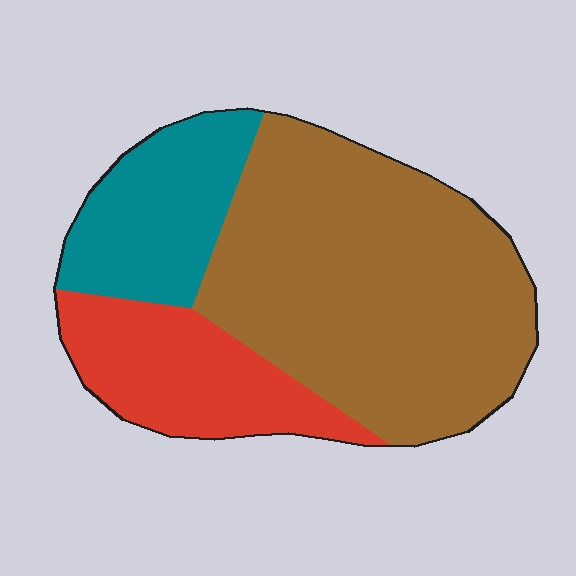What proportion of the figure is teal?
Teal covers roughly 20% of the figure.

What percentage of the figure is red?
Red takes up about one fifth (1/5) of the figure.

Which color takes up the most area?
Brown, at roughly 60%.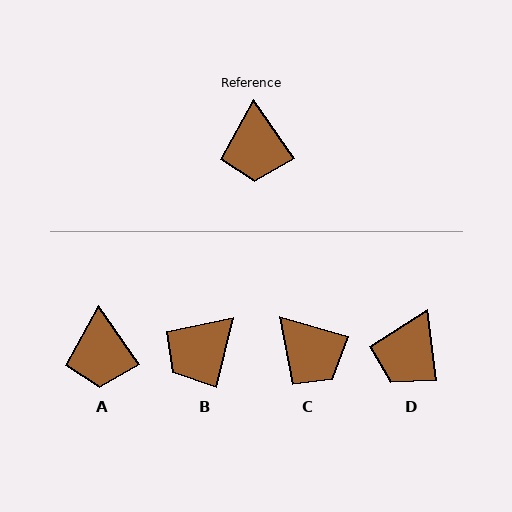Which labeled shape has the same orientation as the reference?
A.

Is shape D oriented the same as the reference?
No, it is off by about 27 degrees.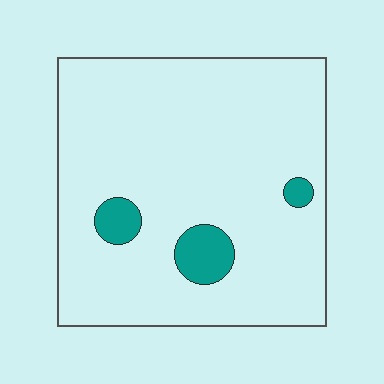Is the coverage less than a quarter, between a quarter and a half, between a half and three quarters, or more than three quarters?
Less than a quarter.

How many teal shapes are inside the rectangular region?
3.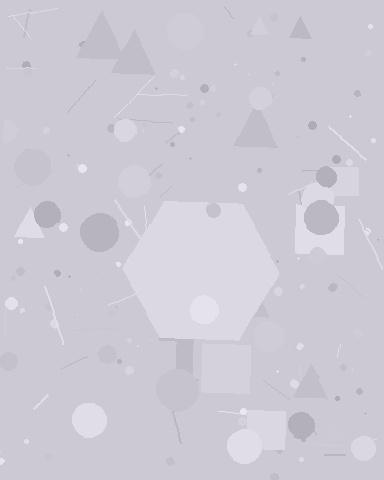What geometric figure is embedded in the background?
A hexagon is embedded in the background.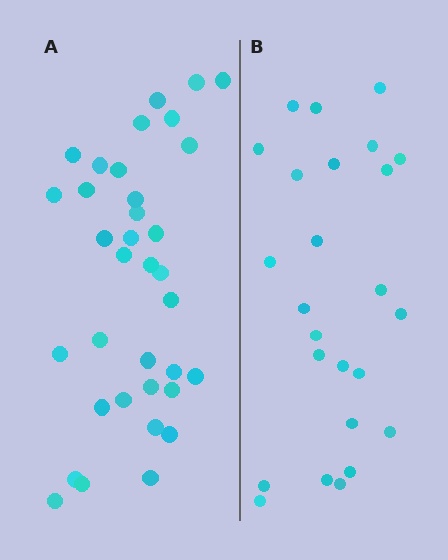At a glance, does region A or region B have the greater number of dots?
Region A (the left region) has more dots.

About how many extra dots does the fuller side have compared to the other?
Region A has roughly 10 or so more dots than region B.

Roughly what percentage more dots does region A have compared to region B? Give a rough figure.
About 40% more.